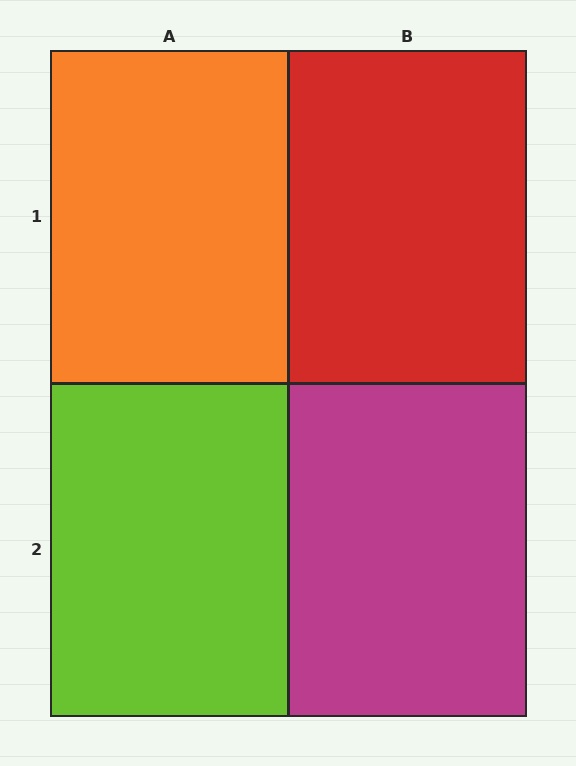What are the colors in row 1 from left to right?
Orange, red.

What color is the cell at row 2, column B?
Magenta.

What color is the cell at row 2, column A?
Lime.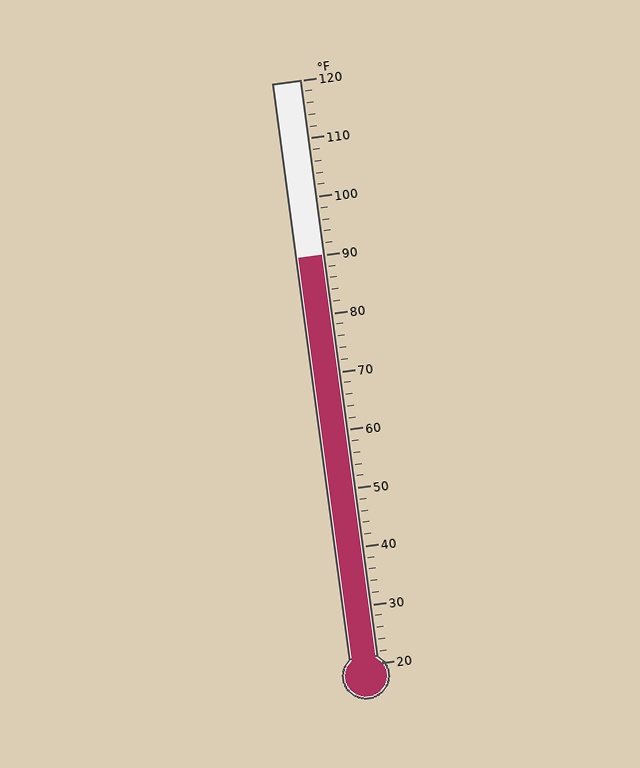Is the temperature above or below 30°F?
The temperature is above 30°F.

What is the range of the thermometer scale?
The thermometer scale ranges from 20°F to 120°F.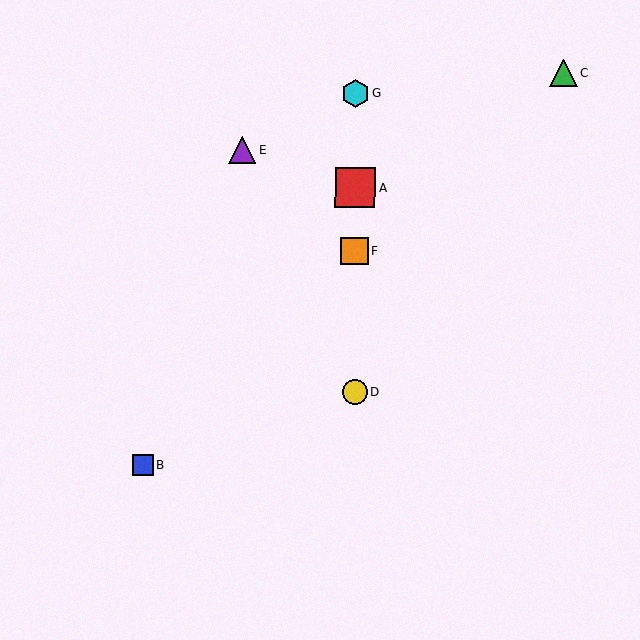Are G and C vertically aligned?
No, G is at x≈356 and C is at x≈563.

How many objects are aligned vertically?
4 objects (A, D, F, G) are aligned vertically.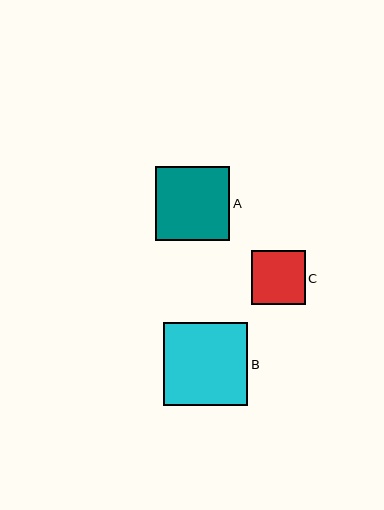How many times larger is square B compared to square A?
Square B is approximately 1.1 times the size of square A.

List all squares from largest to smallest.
From largest to smallest: B, A, C.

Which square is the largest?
Square B is the largest with a size of approximately 84 pixels.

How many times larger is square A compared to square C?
Square A is approximately 1.4 times the size of square C.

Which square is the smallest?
Square C is the smallest with a size of approximately 54 pixels.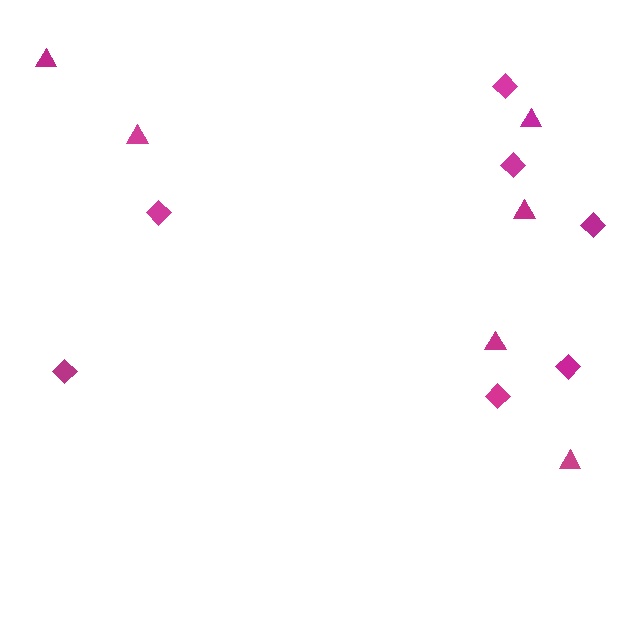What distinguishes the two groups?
There are 2 groups: one group of diamonds (7) and one group of triangles (6).